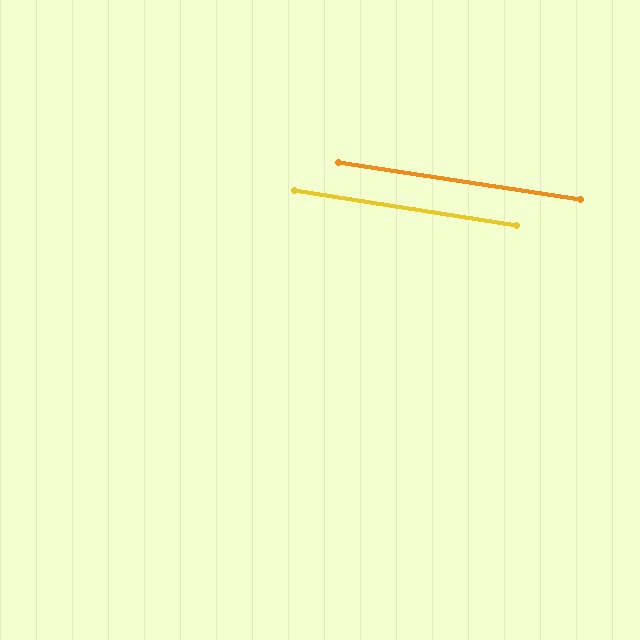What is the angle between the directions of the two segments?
Approximately 0 degrees.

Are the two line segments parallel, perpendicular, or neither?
Parallel — their directions differ by only 0.2°.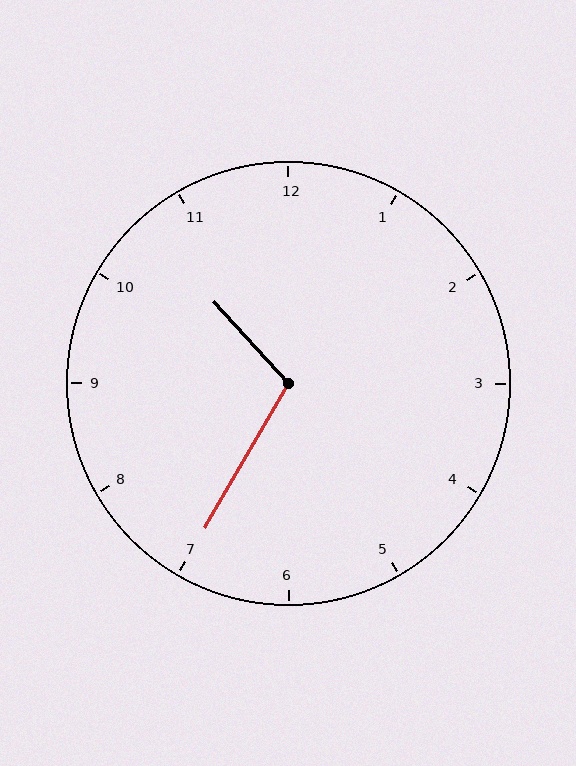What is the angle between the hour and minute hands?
Approximately 108 degrees.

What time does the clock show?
10:35.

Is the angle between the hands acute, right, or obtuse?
It is obtuse.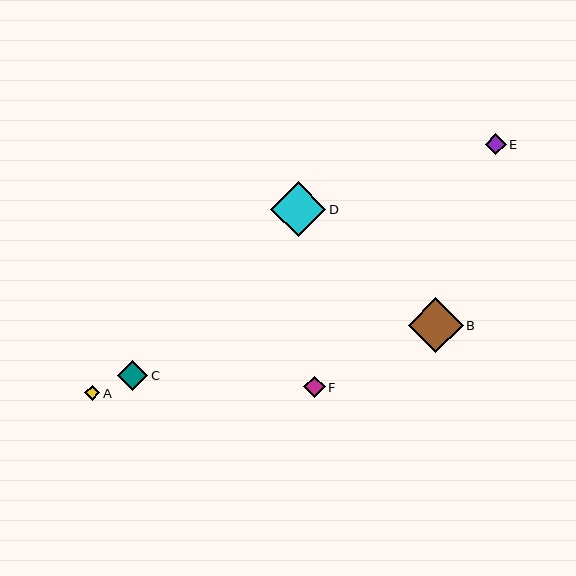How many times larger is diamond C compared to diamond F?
Diamond C is approximately 1.4 times the size of diamond F.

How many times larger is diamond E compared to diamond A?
Diamond E is approximately 1.4 times the size of diamond A.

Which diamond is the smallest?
Diamond A is the smallest with a size of approximately 15 pixels.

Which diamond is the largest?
Diamond D is the largest with a size of approximately 55 pixels.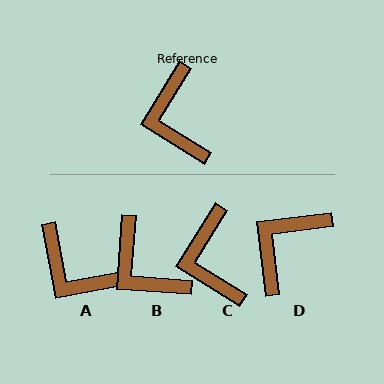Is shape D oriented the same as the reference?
No, it is off by about 52 degrees.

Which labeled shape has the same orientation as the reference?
C.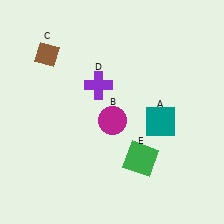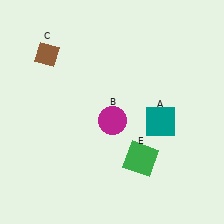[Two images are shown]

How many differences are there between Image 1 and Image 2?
There is 1 difference between the two images.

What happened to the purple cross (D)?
The purple cross (D) was removed in Image 2. It was in the top-left area of Image 1.